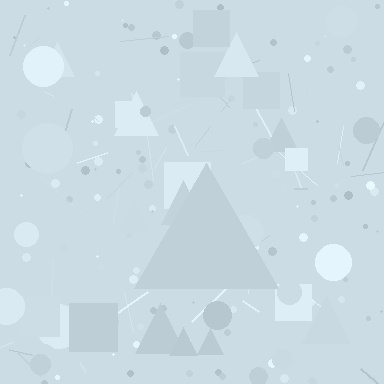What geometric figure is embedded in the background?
A triangle is embedded in the background.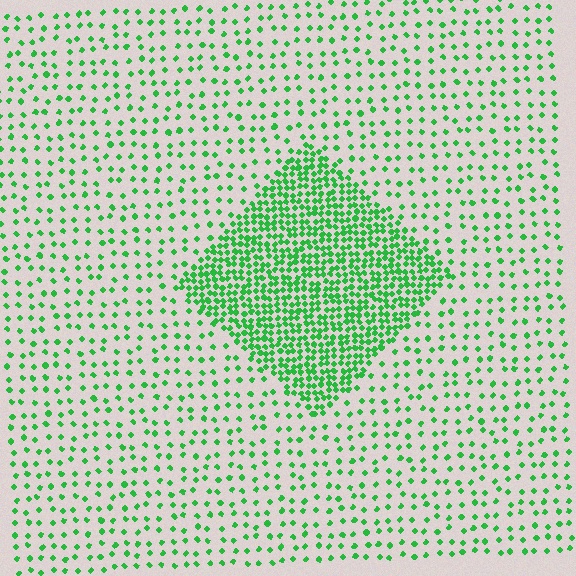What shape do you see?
I see a diamond.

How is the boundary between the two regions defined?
The boundary is defined by a change in element density (approximately 3.1x ratio). All elements are the same color, size, and shape.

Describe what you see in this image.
The image contains small green elements arranged at two different densities. A diamond-shaped region is visible where the elements are more densely packed than the surrounding area.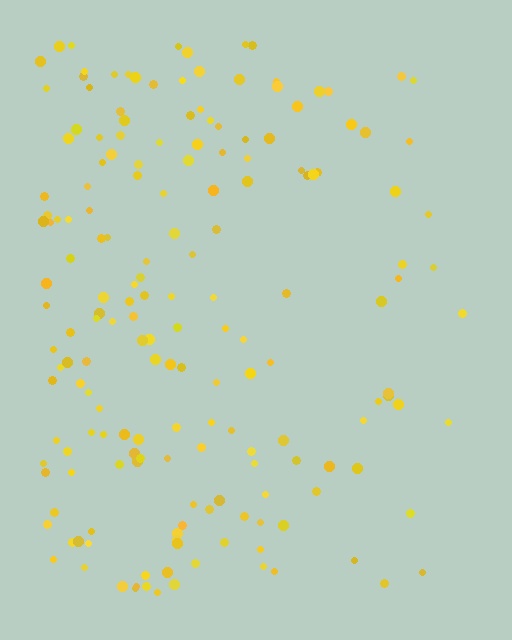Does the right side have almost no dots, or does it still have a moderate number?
Still a moderate number, just noticeably fewer than the left.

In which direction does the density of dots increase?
From right to left, with the left side densest.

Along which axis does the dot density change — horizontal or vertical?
Horizontal.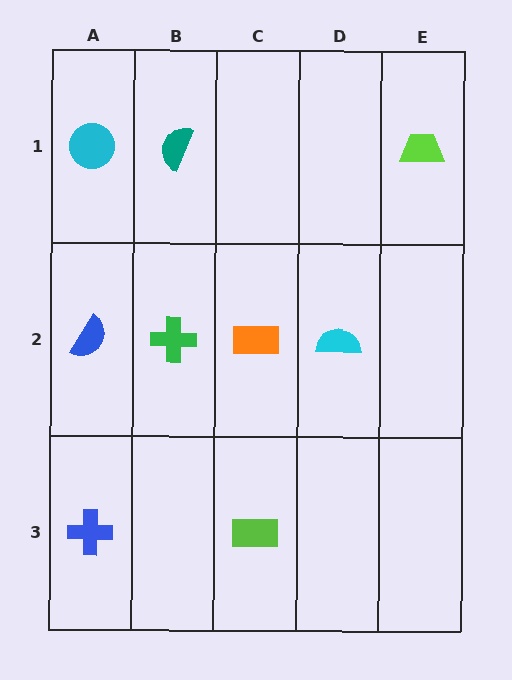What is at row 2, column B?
A green cross.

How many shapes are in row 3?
2 shapes.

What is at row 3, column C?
A lime rectangle.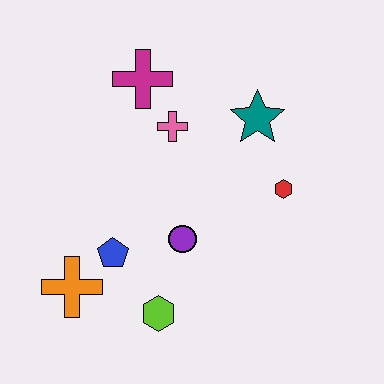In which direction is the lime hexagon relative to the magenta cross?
The lime hexagon is below the magenta cross.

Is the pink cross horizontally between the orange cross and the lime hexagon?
No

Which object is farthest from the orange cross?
The teal star is farthest from the orange cross.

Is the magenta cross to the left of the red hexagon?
Yes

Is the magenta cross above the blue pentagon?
Yes